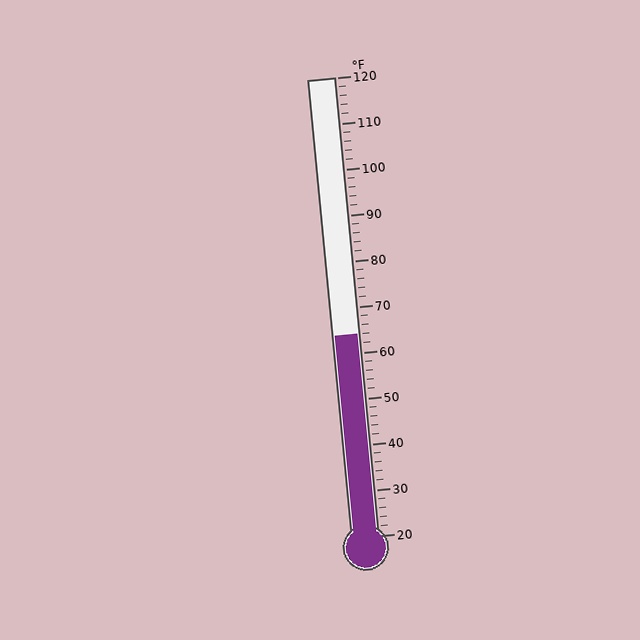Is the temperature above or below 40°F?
The temperature is above 40°F.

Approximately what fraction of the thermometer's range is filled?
The thermometer is filled to approximately 45% of its range.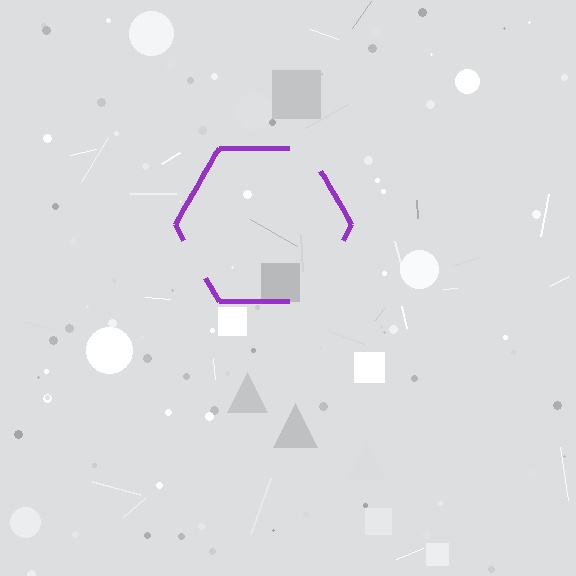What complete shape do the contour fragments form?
The contour fragments form a hexagon.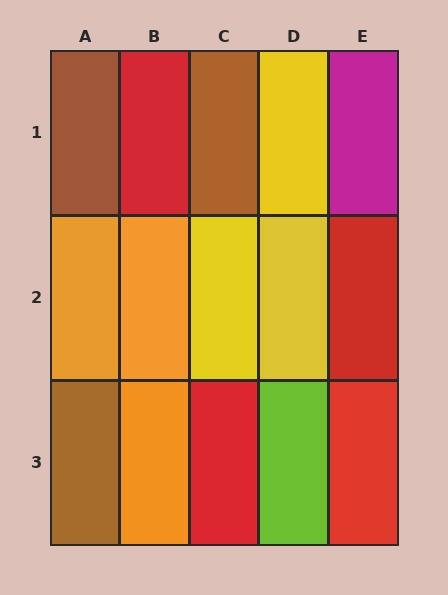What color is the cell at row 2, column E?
Red.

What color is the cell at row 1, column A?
Brown.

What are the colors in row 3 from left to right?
Brown, orange, red, lime, red.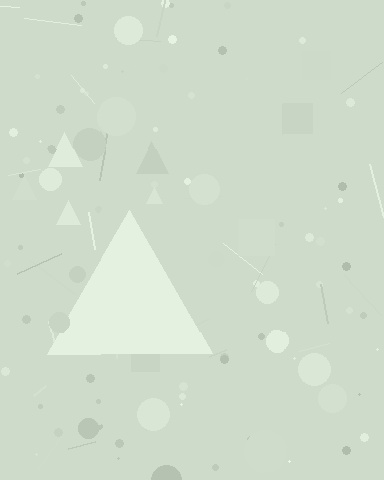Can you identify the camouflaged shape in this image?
The camouflaged shape is a triangle.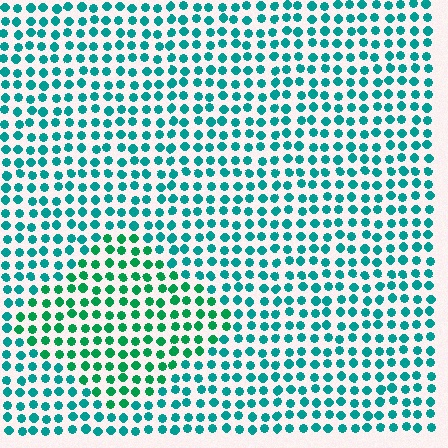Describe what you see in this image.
The image is filled with small teal elements in a uniform arrangement. A diamond-shaped region is visible where the elements are tinted to a slightly different hue, forming a subtle color boundary.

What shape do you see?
I see a diamond.